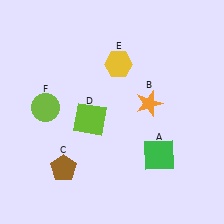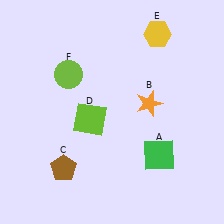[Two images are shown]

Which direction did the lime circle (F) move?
The lime circle (F) moved up.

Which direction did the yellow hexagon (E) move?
The yellow hexagon (E) moved right.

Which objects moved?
The objects that moved are: the yellow hexagon (E), the lime circle (F).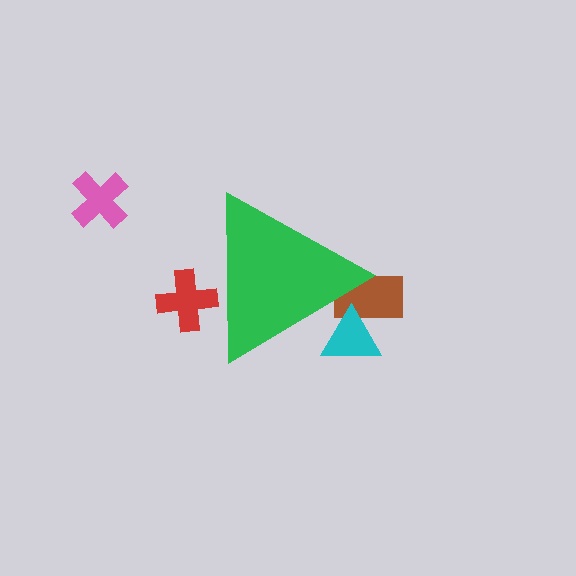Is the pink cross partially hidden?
No, the pink cross is fully visible.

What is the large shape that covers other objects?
A green triangle.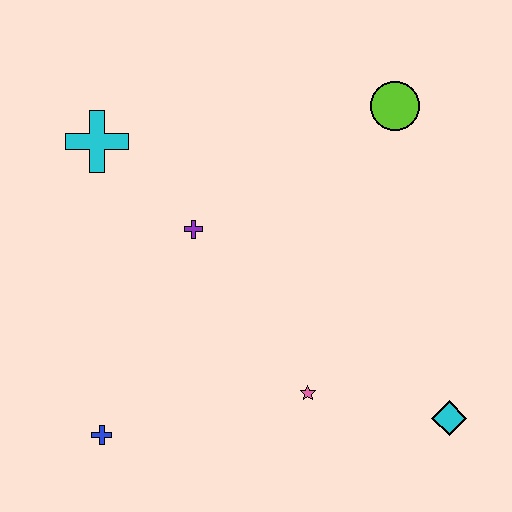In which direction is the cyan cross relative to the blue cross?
The cyan cross is above the blue cross.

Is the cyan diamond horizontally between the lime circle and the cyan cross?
No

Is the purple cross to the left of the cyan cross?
No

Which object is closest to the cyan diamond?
The pink star is closest to the cyan diamond.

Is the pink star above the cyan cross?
No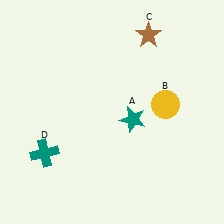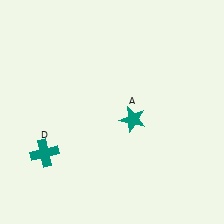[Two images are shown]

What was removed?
The yellow circle (B), the brown star (C) were removed in Image 2.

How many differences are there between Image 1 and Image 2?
There are 2 differences between the two images.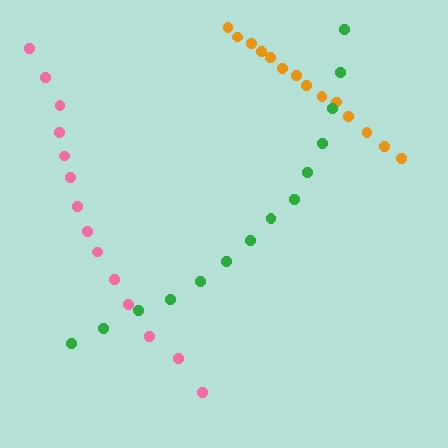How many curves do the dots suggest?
There are 3 distinct paths.